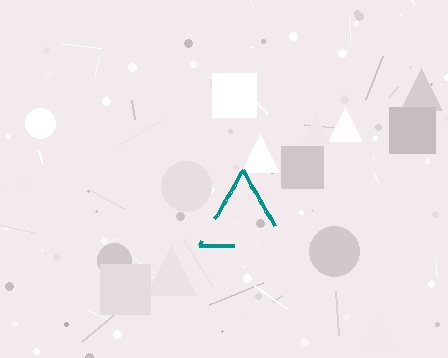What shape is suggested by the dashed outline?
The dashed outline suggests a triangle.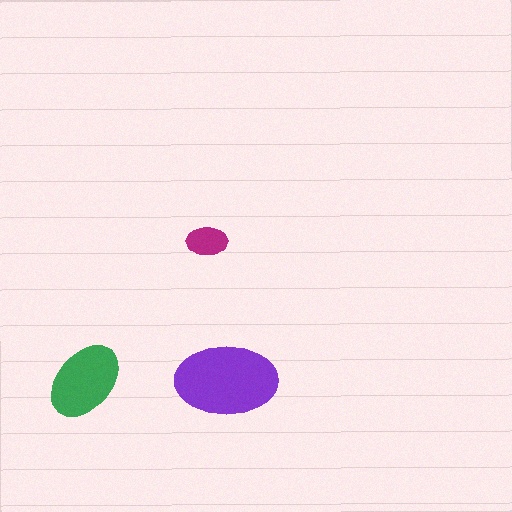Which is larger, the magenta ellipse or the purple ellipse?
The purple one.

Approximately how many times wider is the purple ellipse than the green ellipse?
About 1.5 times wider.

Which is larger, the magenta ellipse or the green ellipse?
The green one.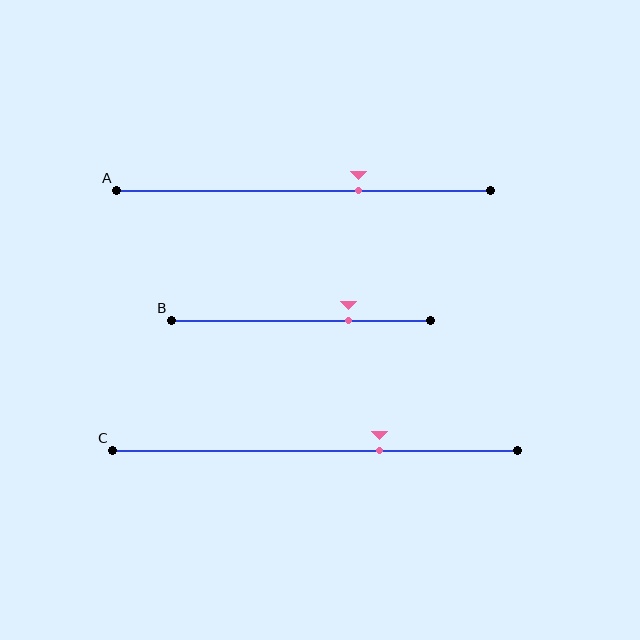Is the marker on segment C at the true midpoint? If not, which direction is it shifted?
No, the marker on segment C is shifted to the right by about 16% of the segment length.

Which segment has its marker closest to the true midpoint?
Segment A has its marker closest to the true midpoint.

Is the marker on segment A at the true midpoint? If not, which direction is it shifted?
No, the marker on segment A is shifted to the right by about 15% of the segment length.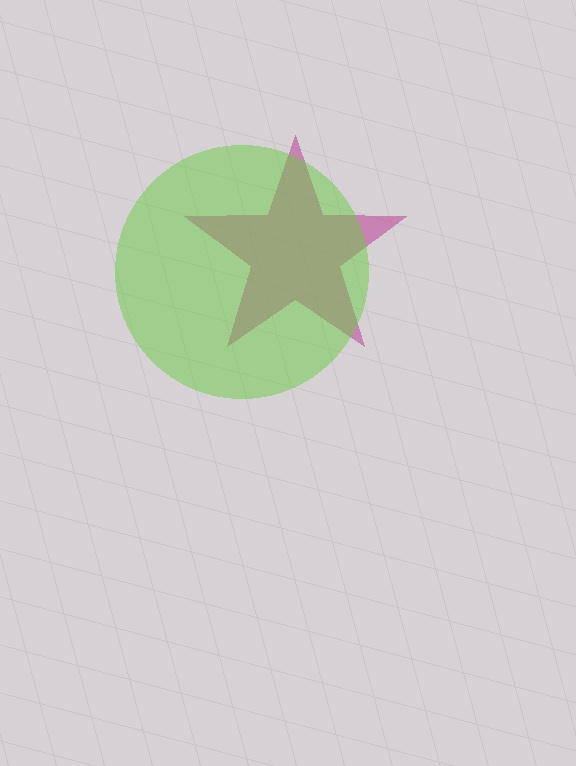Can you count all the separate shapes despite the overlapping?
Yes, there are 2 separate shapes.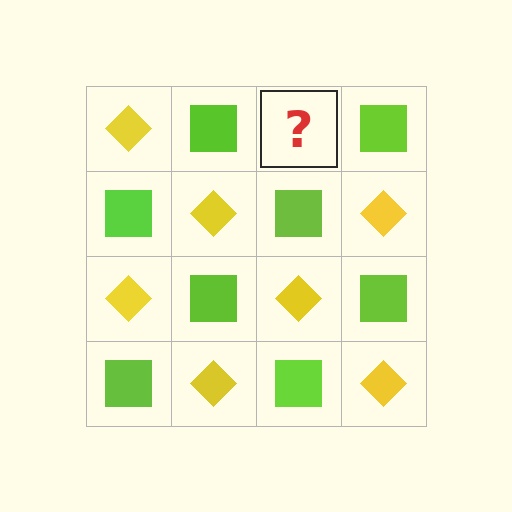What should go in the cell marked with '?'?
The missing cell should contain a yellow diamond.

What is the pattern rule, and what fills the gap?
The rule is that it alternates yellow diamond and lime square in a checkerboard pattern. The gap should be filled with a yellow diamond.